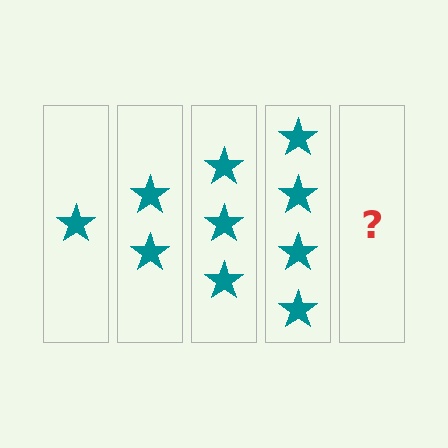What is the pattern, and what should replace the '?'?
The pattern is that each step adds one more star. The '?' should be 5 stars.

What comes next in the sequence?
The next element should be 5 stars.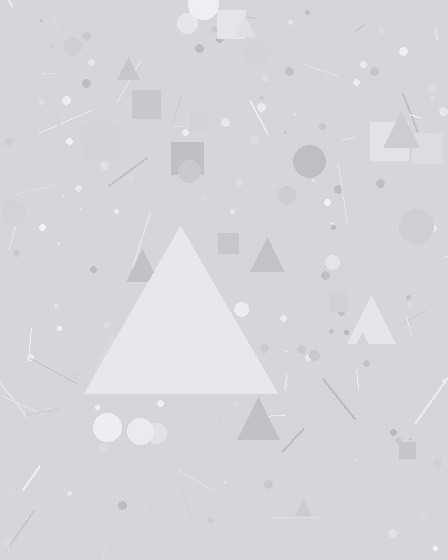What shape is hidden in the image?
A triangle is hidden in the image.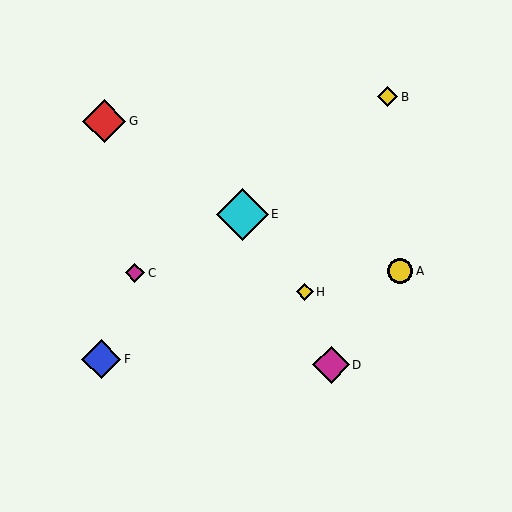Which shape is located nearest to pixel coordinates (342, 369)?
The magenta diamond (labeled D) at (331, 365) is nearest to that location.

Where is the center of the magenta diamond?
The center of the magenta diamond is at (331, 365).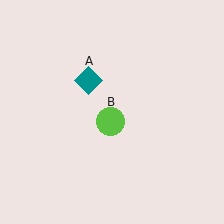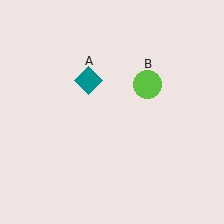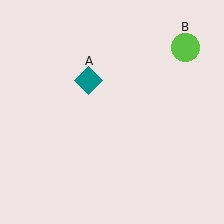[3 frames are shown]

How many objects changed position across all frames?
1 object changed position: lime circle (object B).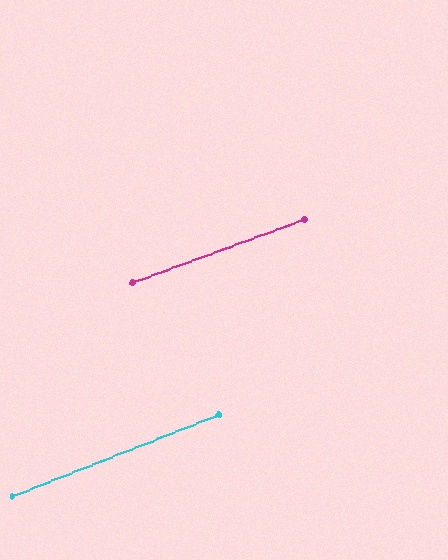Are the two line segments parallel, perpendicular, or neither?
Parallel — their directions differ by only 1.3°.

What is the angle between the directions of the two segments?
Approximately 1 degree.